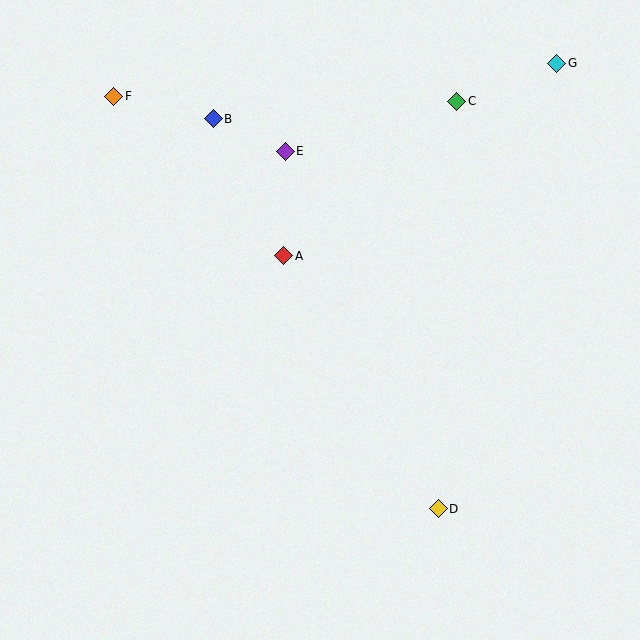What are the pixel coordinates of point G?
Point G is at (557, 63).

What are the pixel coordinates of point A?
Point A is at (284, 256).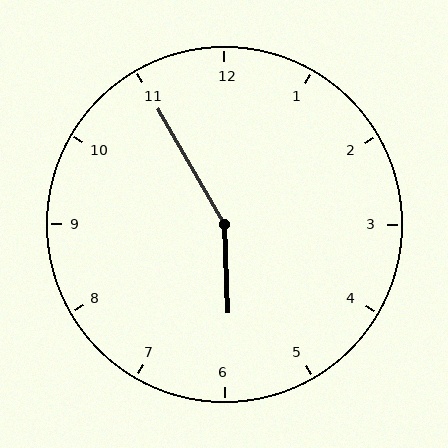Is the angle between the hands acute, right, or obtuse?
It is obtuse.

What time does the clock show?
5:55.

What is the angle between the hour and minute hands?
Approximately 152 degrees.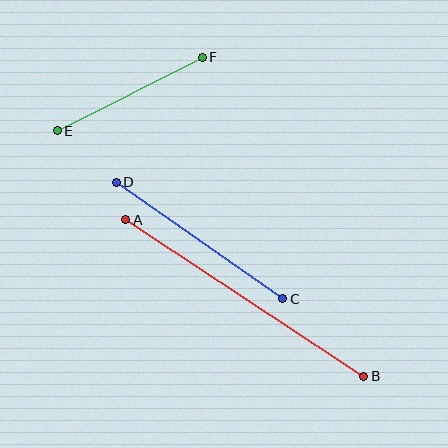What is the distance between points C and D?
The distance is approximately 203 pixels.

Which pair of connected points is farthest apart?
Points A and B are farthest apart.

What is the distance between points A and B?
The distance is approximately 285 pixels.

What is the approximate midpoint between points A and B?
The midpoint is at approximately (245, 298) pixels.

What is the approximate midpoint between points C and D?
The midpoint is at approximately (199, 240) pixels.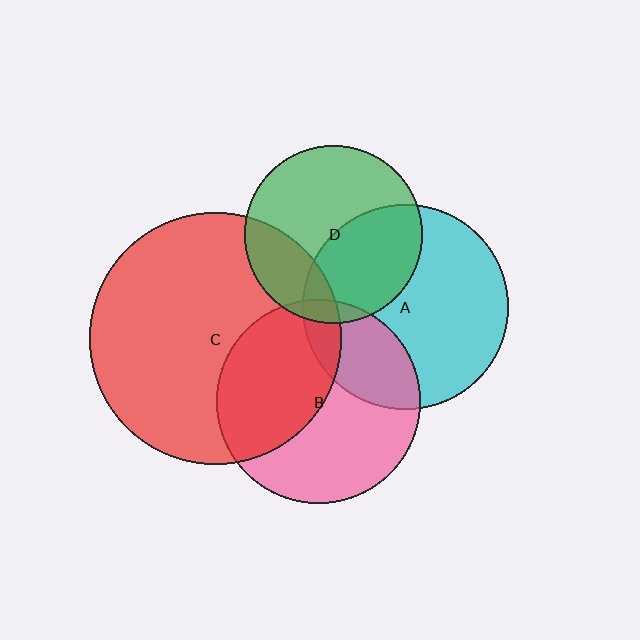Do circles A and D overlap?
Yes.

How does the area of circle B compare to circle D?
Approximately 1.3 times.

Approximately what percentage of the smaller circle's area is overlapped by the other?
Approximately 40%.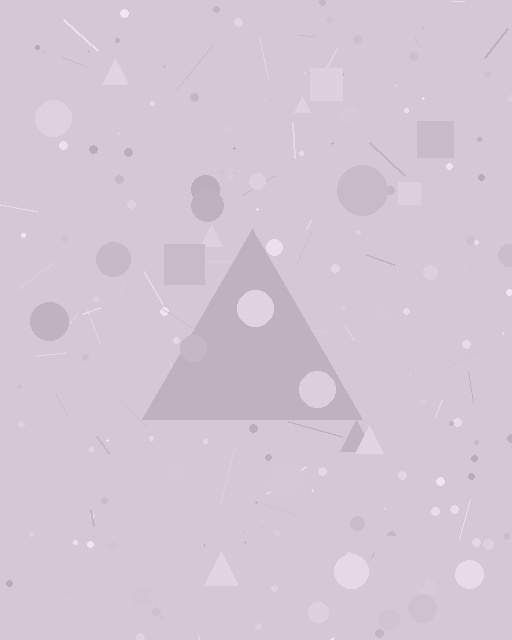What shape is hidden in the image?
A triangle is hidden in the image.